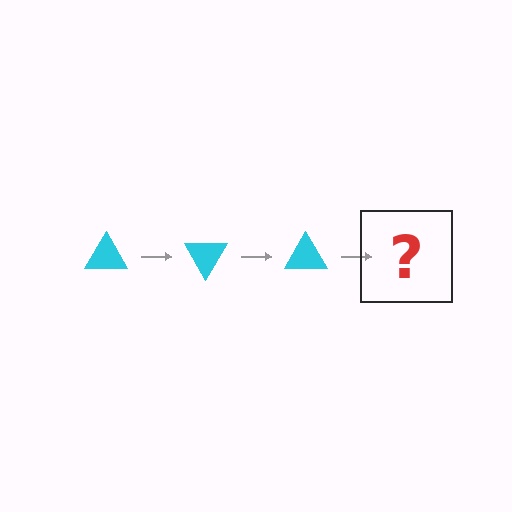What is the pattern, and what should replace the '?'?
The pattern is that the triangle rotates 60 degrees each step. The '?' should be a cyan triangle rotated 180 degrees.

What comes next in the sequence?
The next element should be a cyan triangle rotated 180 degrees.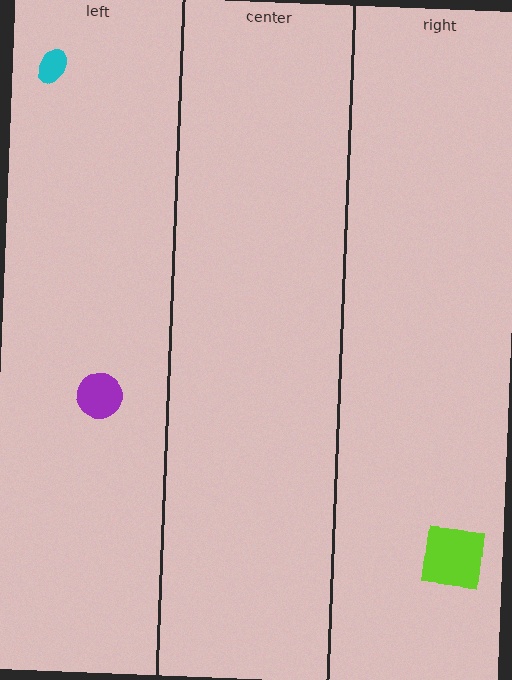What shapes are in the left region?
The purple circle, the cyan ellipse.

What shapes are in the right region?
The lime square.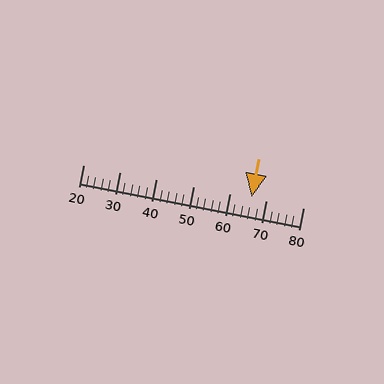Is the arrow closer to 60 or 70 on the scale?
The arrow is closer to 70.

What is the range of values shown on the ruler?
The ruler shows values from 20 to 80.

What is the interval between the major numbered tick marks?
The major tick marks are spaced 10 units apart.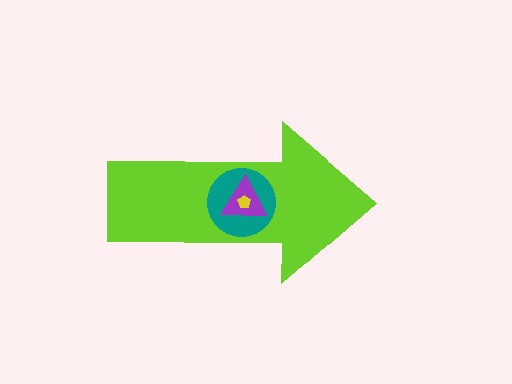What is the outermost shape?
The lime arrow.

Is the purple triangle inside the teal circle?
Yes.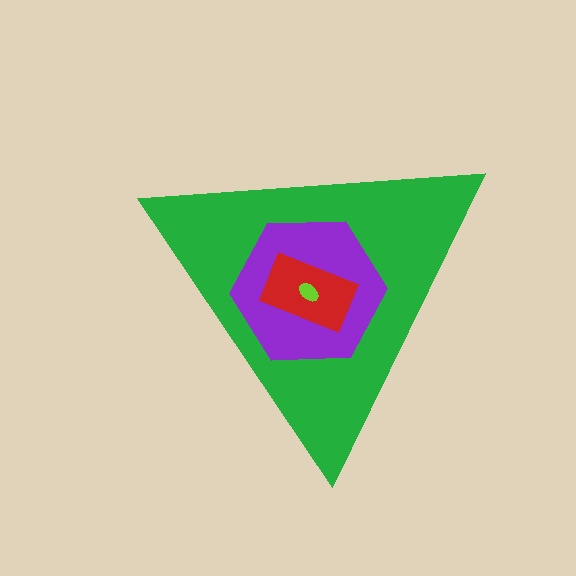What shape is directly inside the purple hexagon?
The red rectangle.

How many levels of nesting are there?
4.